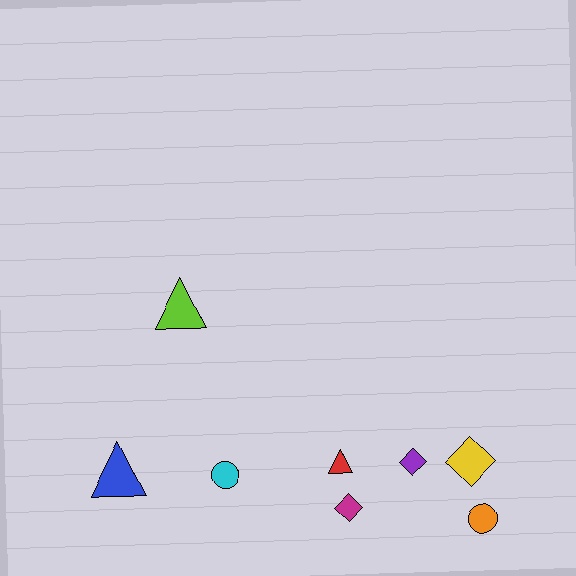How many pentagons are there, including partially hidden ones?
There are no pentagons.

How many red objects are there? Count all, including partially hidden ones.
There is 1 red object.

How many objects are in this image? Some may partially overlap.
There are 8 objects.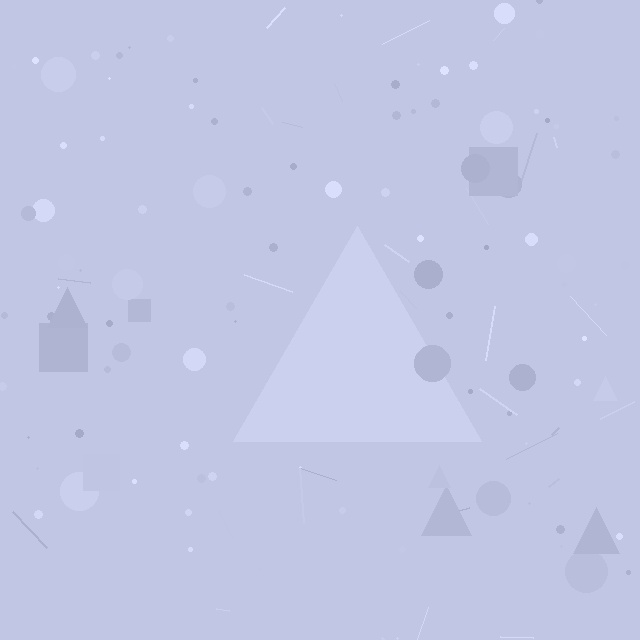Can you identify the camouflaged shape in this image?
The camouflaged shape is a triangle.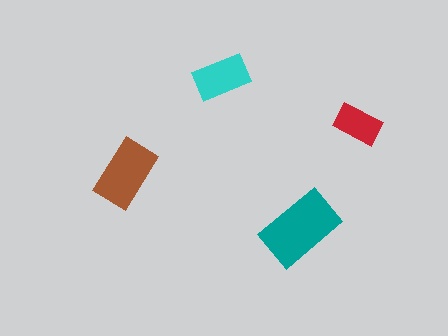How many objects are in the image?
There are 4 objects in the image.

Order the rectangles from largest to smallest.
the teal one, the brown one, the cyan one, the red one.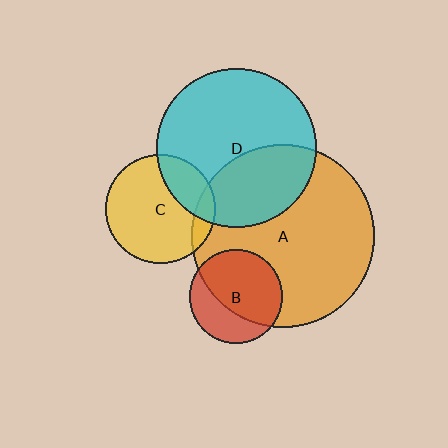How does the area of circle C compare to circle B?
Approximately 1.4 times.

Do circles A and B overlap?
Yes.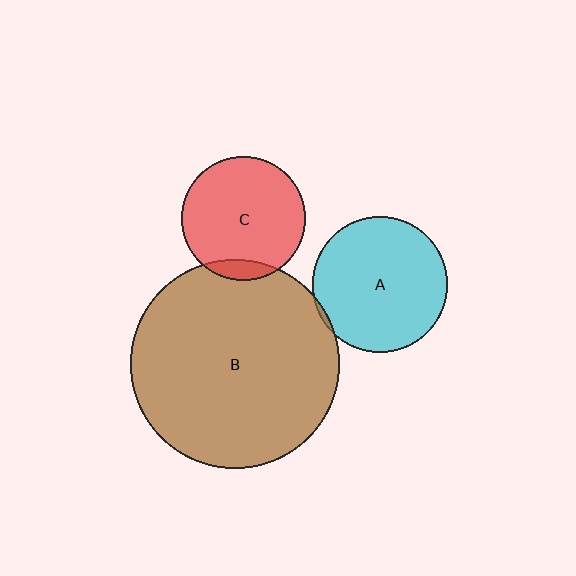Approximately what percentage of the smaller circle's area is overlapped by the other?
Approximately 5%.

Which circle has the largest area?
Circle B (brown).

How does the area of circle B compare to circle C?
Approximately 2.8 times.